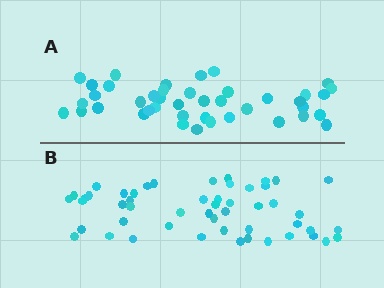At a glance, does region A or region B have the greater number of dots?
Region B (the bottom region) has more dots.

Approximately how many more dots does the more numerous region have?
Region B has roughly 8 or so more dots than region A.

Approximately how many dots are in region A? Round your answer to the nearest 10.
About 40 dots. (The exact count is 42, which rounds to 40.)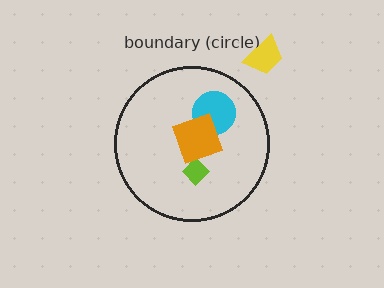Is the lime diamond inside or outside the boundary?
Inside.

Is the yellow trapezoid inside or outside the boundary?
Outside.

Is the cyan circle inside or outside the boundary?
Inside.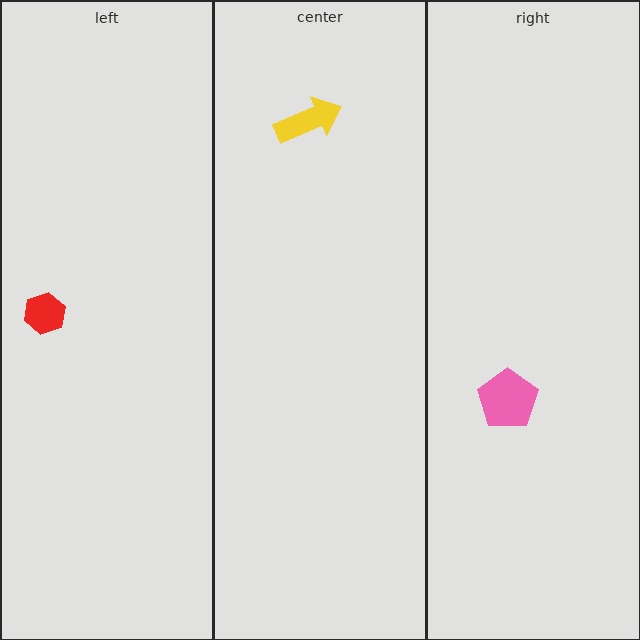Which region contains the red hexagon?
The left region.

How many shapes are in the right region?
1.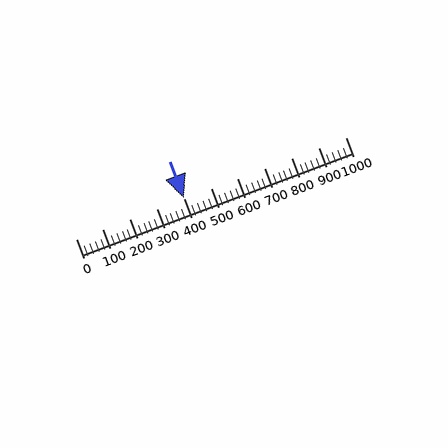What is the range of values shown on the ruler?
The ruler shows values from 0 to 1000.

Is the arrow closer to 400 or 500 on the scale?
The arrow is closer to 400.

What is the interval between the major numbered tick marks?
The major tick marks are spaced 100 units apart.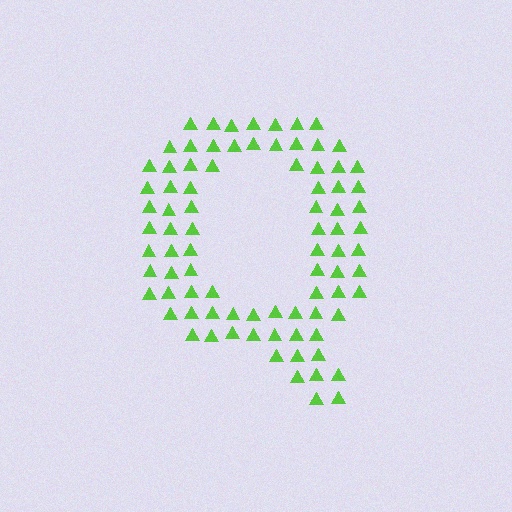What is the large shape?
The large shape is the letter Q.